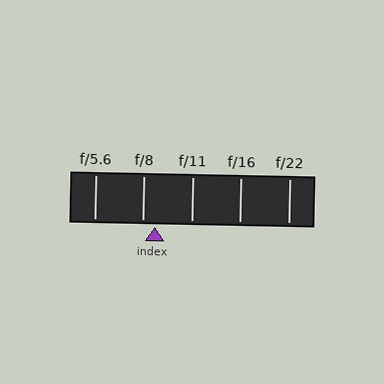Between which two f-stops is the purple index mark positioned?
The index mark is between f/8 and f/11.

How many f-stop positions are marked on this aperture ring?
There are 5 f-stop positions marked.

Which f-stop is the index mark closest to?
The index mark is closest to f/8.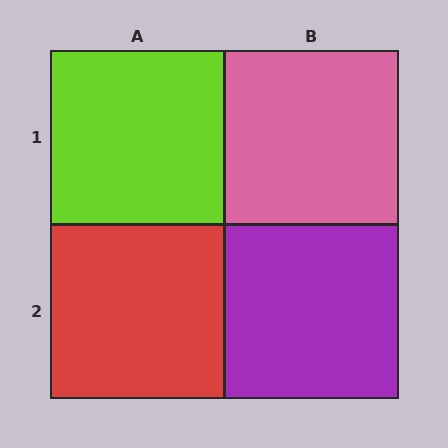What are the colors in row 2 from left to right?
Red, purple.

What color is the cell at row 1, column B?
Pink.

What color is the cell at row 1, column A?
Lime.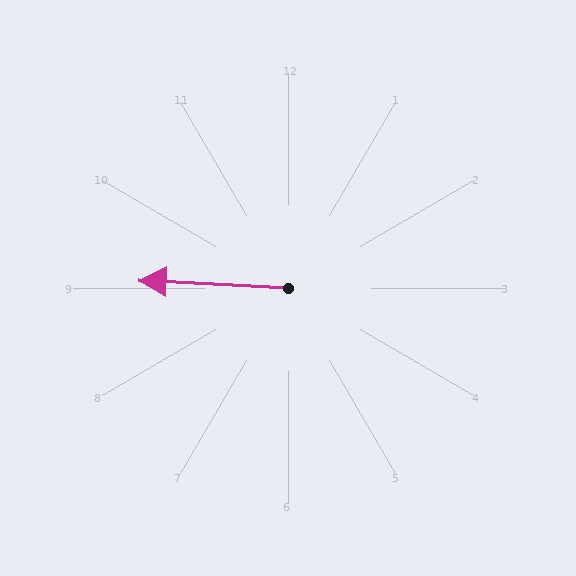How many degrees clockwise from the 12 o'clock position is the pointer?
Approximately 273 degrees.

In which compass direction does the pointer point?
West.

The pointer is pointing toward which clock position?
Roughly 9 o'clock.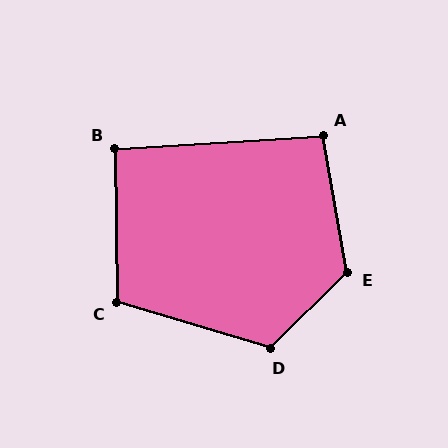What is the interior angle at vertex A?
Approximately 97 degrees (obtuse).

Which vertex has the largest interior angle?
E, at approximately 124 degrees.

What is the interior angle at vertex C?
Approximately 107 degrees (obtuse).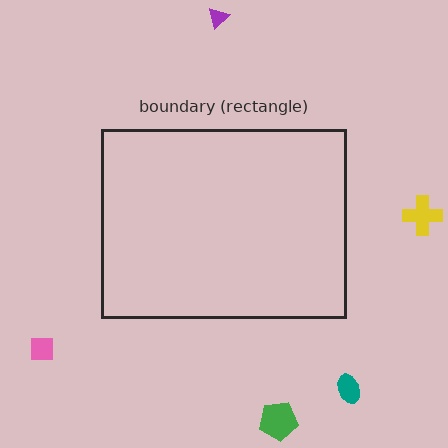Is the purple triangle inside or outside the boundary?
Outside.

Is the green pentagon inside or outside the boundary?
Outside.